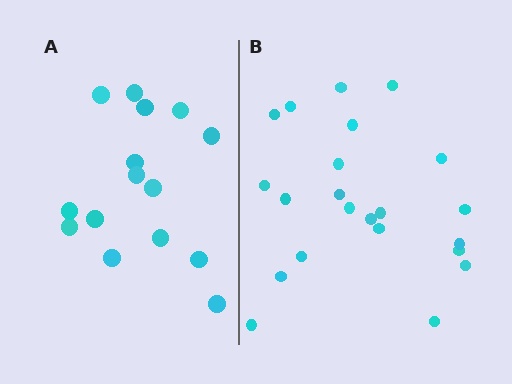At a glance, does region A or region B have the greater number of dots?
Region B (the right region) has more dots.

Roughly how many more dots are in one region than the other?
Region B has roughly 8 or so more dots than region A.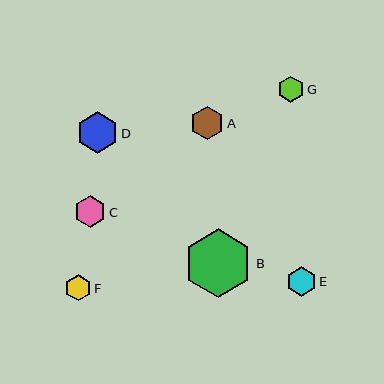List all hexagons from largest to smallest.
From largest to smallest: B, D, A, C, E, G, F.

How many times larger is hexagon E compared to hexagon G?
Hexagon E is approximately 1.1 times the size of hexagon G.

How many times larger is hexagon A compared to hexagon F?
Hexagon A is approximately 1.3 times the size of hexagon F.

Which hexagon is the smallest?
Hexagon F is the smallest with a size of approximately 26 pixels.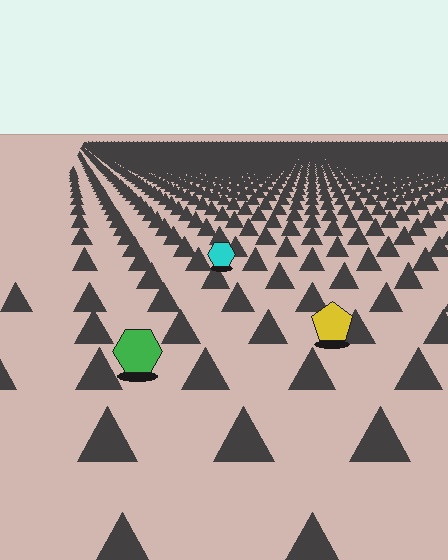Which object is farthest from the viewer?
The cyan hexagon is farthest from the viewer. It appears smaller and the ground texture around it is denser.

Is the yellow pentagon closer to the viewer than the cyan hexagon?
Yes. The yellow pentagon is closer — you can tell from the texture gradient: the ground texture is coarser near it.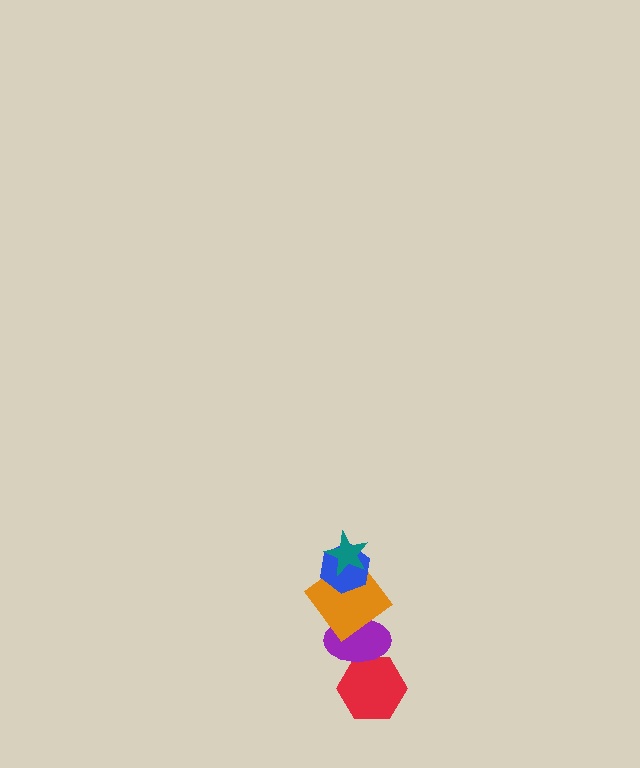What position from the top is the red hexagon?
The red hexagon is 5th from the top.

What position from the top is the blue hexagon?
The blue hexagon is 2nd from the top.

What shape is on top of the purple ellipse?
The orange diamond is on top of the purple ellipse.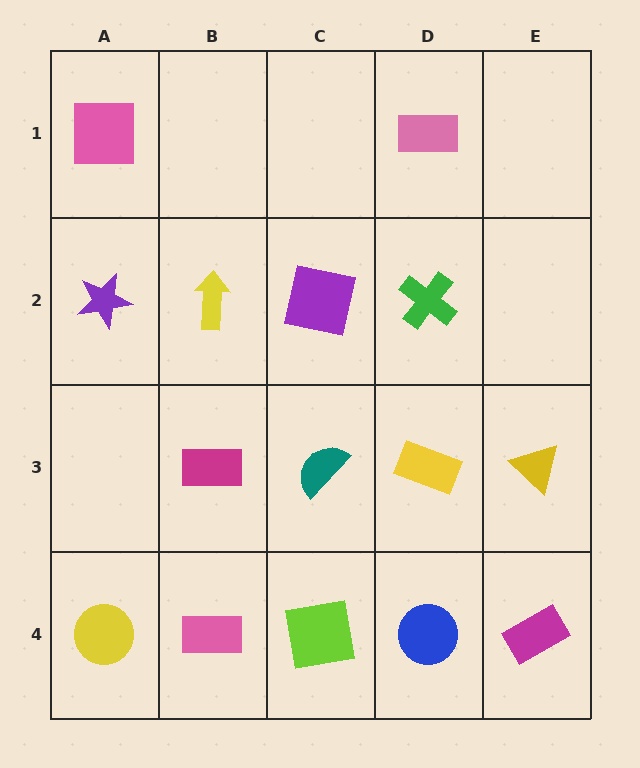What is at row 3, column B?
A magenta rectangle.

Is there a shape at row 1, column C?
No, that cell is empty.